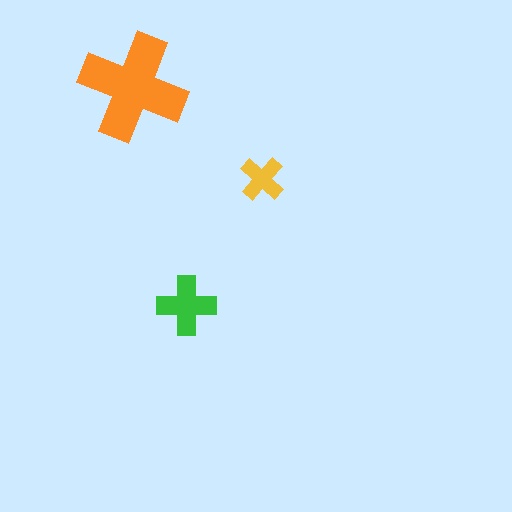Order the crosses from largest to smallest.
the orange one, the green one, the yellow one.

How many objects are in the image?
There are 3 objects in the image.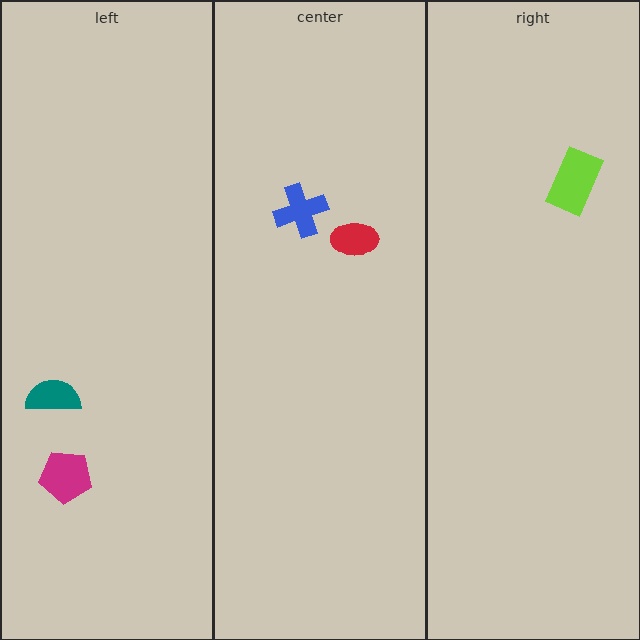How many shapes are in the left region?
2.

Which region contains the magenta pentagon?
The left region.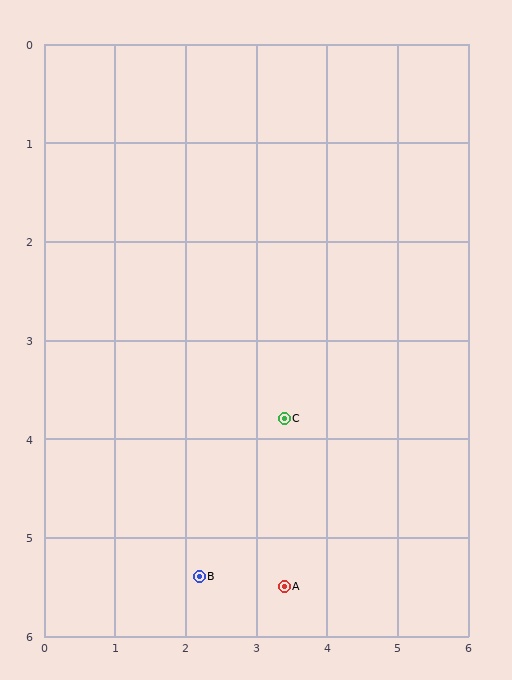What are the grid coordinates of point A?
Point A is at approximately (3.4, 5.5).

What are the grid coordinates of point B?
Point B is at approximately (2.2, 5.4).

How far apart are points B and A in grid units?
Points B and A are about 1.2 grid units apart.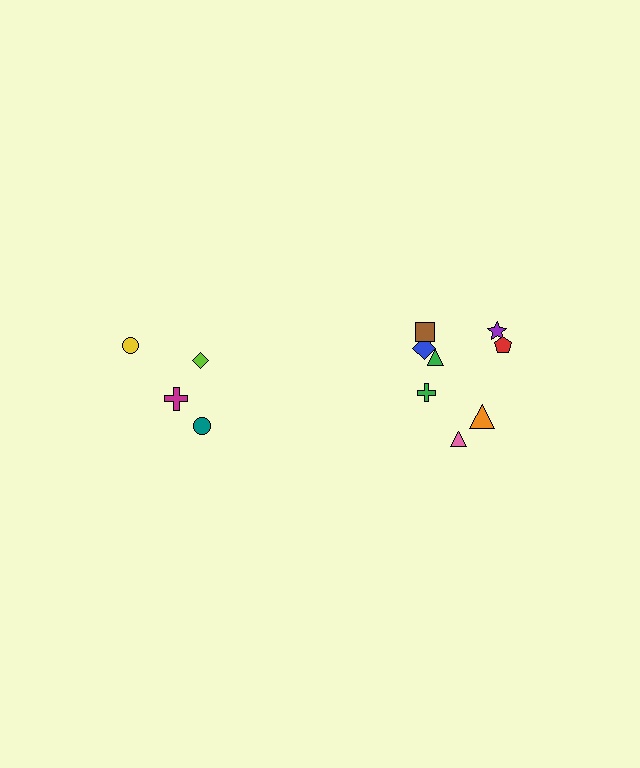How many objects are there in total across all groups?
There are 12 objects.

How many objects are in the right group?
There are 8 objects.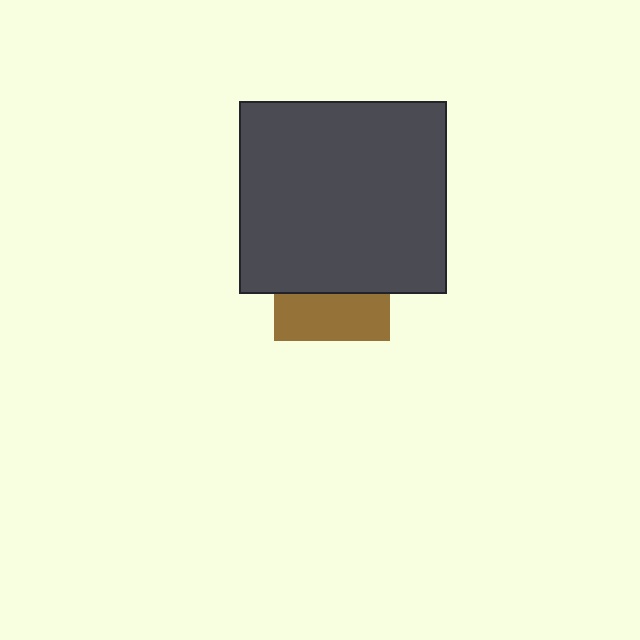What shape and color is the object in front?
The object in front is a dark gray rectangle.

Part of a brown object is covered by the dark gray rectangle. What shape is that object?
It is a square.